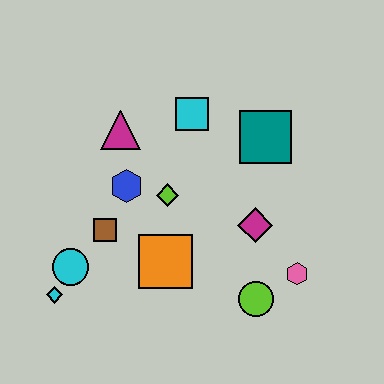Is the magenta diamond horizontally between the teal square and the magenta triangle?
Yes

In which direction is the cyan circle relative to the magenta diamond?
The cyan circle is to the left of the magenta diamond.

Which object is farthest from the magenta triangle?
The pink hexagon is farthest from the magenta triangle.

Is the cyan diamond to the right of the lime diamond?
No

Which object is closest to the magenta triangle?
The blue hexagon is closest to the magenta triangle.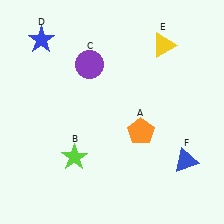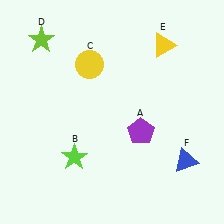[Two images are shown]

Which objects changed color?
A changed from orange to purple. C changed from purple to yellow. D changed from blue to lime.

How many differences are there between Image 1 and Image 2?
There are 3 differences between the two images.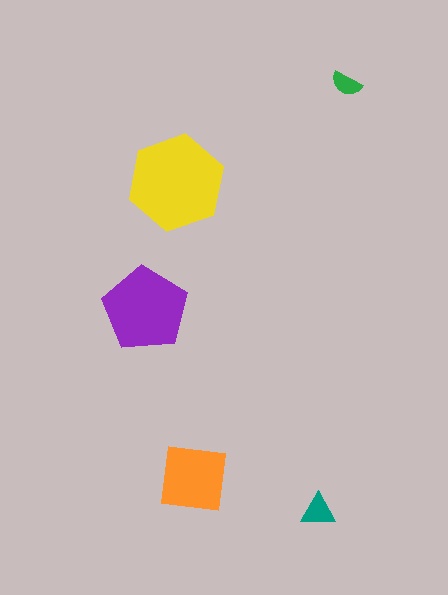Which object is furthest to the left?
The purple pentagon is leftmost.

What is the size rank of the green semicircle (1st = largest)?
5th.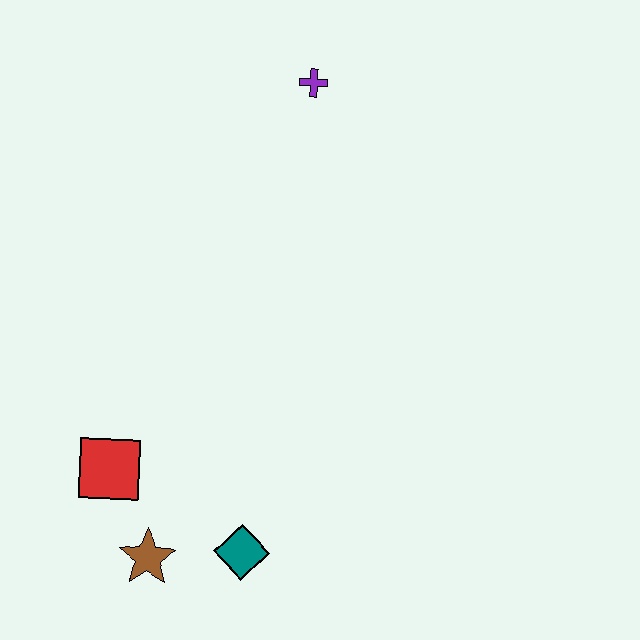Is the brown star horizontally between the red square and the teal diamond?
Yes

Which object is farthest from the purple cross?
The brown star is farthest from the purple cross.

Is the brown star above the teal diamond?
No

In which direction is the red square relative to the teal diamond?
The red square is to the left of the teal diamond.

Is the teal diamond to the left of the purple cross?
Yes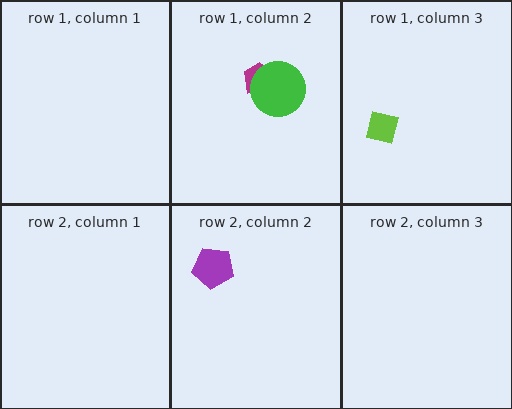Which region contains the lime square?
The row 1, column 3 region.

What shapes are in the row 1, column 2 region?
The magenta trapezoid, the green circle.